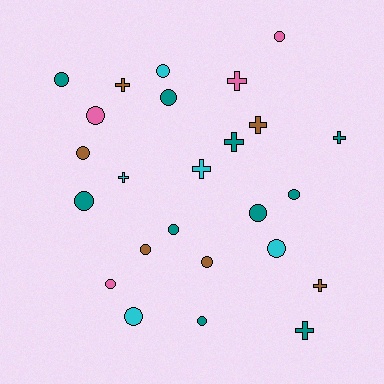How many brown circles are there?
There are 3 brown circles.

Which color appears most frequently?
Teal, with 10 objects.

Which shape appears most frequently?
Circle, with 16 objects.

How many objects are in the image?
There are 25 objects.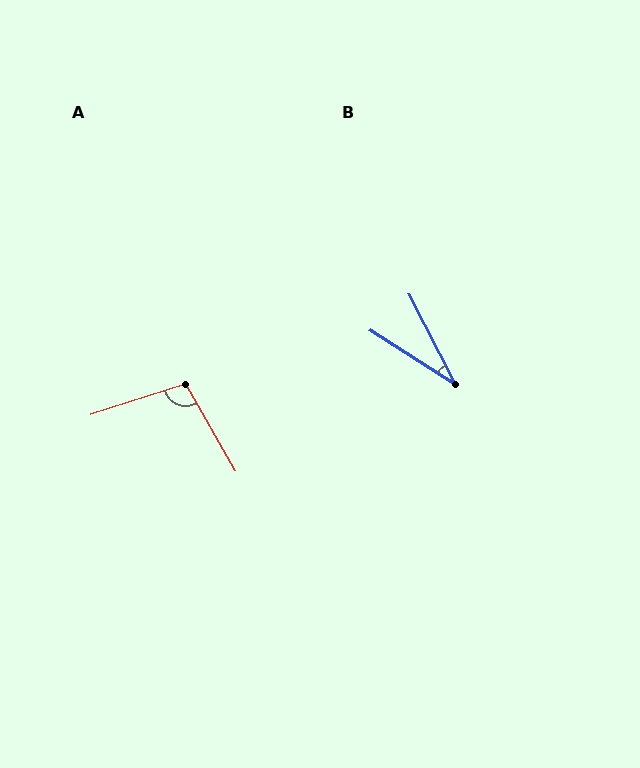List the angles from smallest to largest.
B (30°), A (101°).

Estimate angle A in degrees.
Approximately 101 degrees.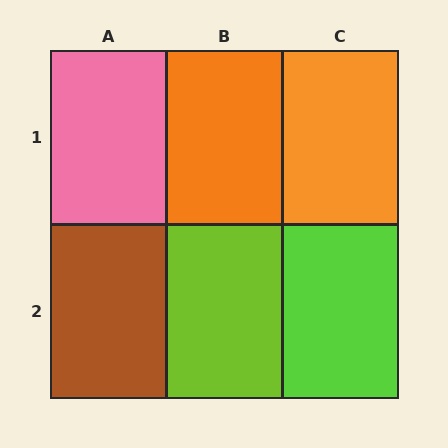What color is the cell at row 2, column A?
Brown.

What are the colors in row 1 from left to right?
Pink, orange, orange.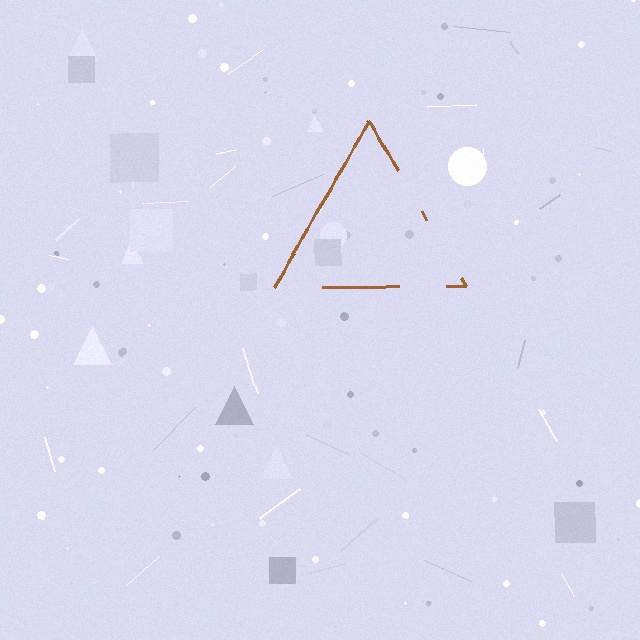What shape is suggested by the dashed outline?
The dashed outline suggests a triangle.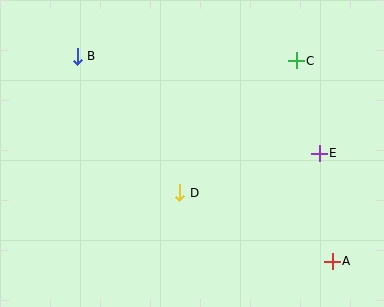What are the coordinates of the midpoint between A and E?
The midpoint between A and E is at (326, 207).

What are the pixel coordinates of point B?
Point B is at (77, 56).